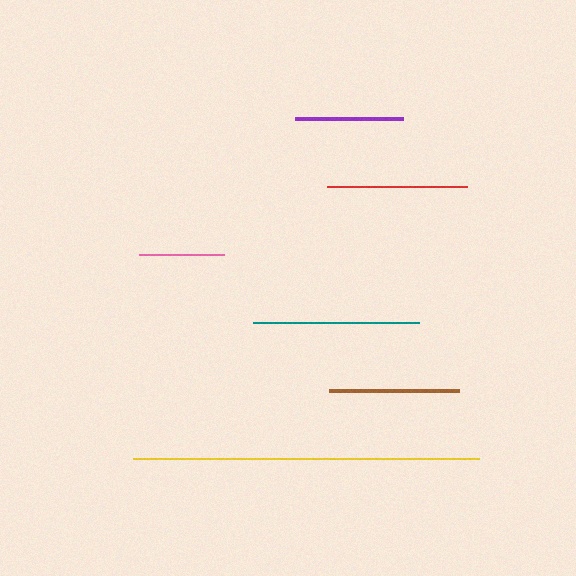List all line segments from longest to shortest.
From longest to shortest: yellow, teal, red, brown, purple, pink.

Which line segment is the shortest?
The pink line is the shortest at approximately 85 pixels.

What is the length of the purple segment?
The purple segment is approximately 108 pixels long.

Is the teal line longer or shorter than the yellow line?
The yellow line is longer than the teal line.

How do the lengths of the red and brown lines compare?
The red and brown lines are approximately the same length.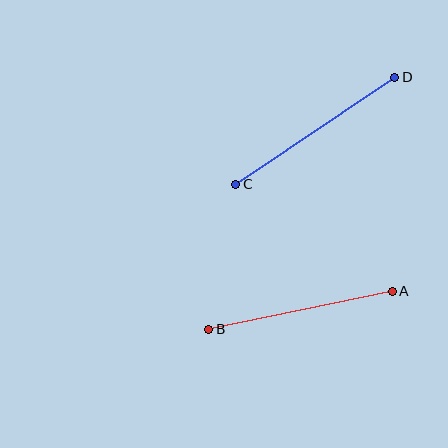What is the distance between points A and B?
The distance is approximately 188 pixels.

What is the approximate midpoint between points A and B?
The midpoint is at approximately (300, 310) pixels.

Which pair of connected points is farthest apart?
Points C and D are farthest apart.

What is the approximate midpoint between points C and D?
The midpoint is at approximately (315, 131) pixels.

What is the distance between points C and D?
The distance is approximately 192 pixels.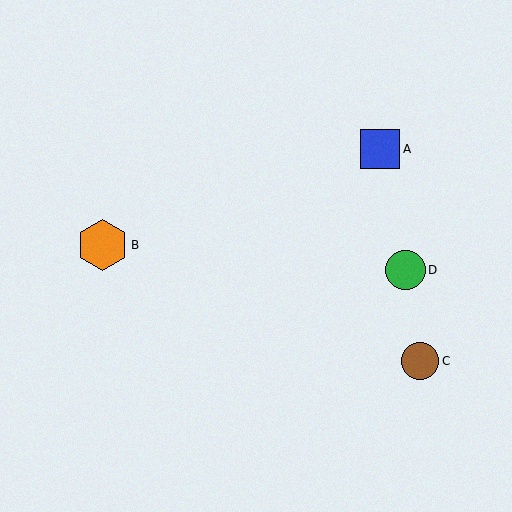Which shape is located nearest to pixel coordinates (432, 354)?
The brown circle (labeled C) at (420, 361) is nearest to that location.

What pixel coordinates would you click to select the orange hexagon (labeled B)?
Click at (103, 245) to select the orange hexagon B.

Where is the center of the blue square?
The center of the blue square is at (380, 149).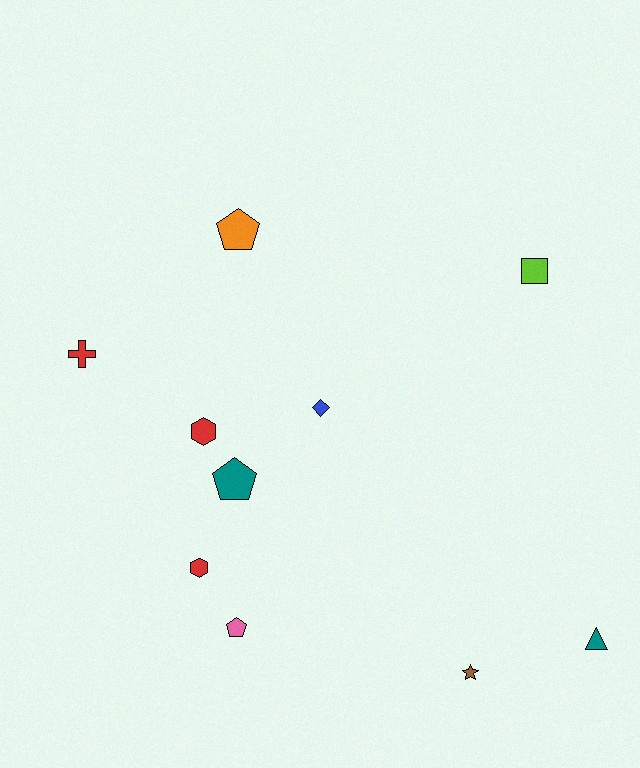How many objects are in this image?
There are 10 objects.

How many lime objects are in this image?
There is 1 lime object.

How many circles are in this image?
There are no circles.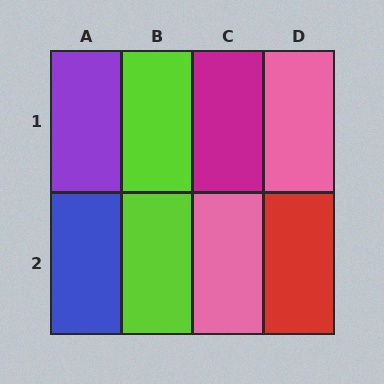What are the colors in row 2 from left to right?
Blue, lime, pink, red.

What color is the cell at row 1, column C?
Magenta.